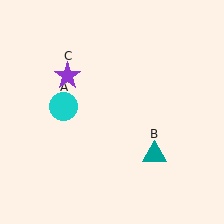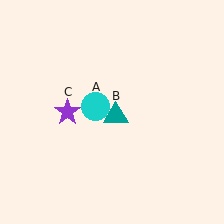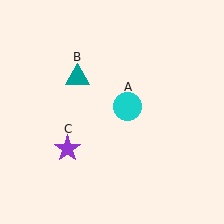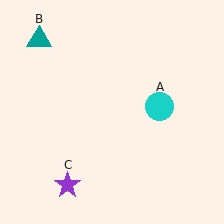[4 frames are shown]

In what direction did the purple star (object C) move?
The purple star (object C) moved down.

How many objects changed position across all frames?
3 objects changed position: cyan circle (object A), teal triangle (object B), purple star (object C).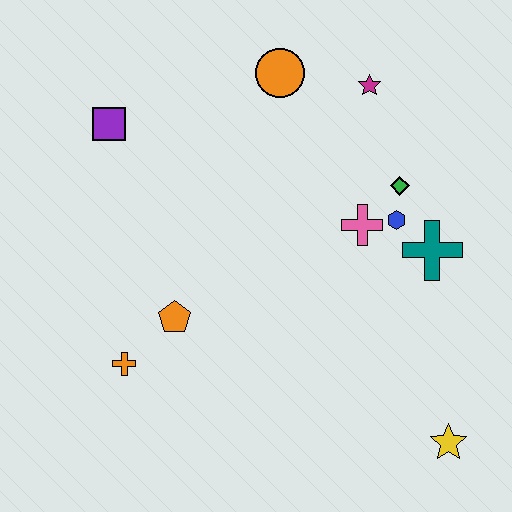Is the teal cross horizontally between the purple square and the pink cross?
No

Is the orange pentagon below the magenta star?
Yes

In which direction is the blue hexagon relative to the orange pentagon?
The blue hexagon is to the right of the orange pentagon.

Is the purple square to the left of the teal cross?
Yes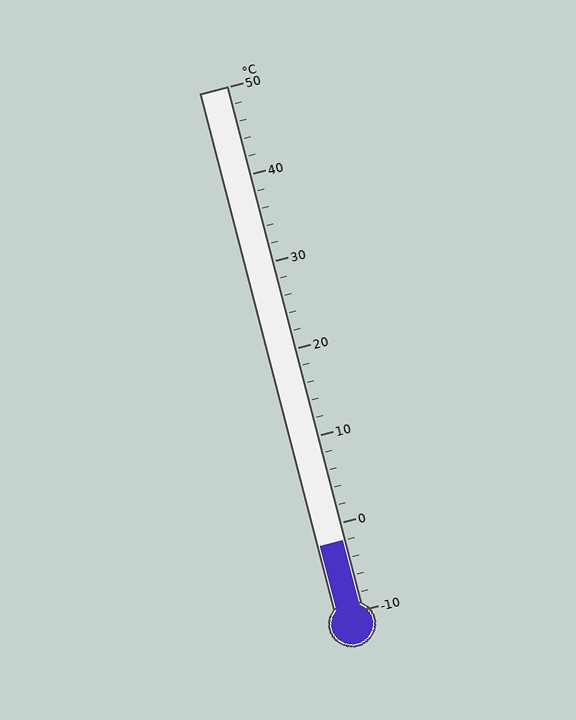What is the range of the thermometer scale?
The thermometer scale ranges from -10°C to 50°C.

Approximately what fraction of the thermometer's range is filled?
The thermometer is filled to approximately 15% of its range.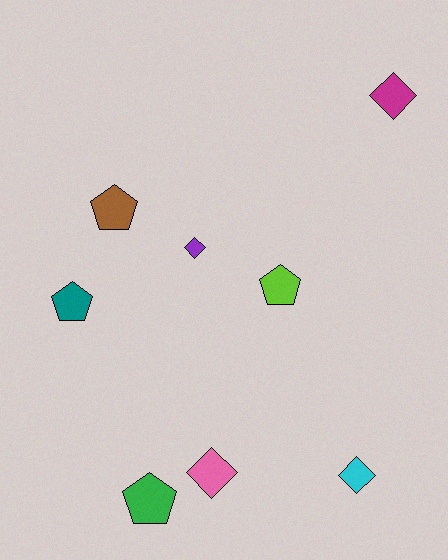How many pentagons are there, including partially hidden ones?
There are 4 pentagons.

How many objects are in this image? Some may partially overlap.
There are 8 objects.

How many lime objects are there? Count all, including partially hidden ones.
There is 1 lime object.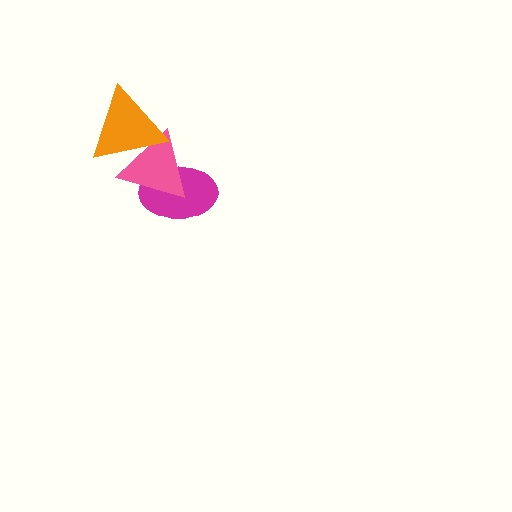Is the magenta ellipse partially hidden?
Yes, it is partially covered by another shape.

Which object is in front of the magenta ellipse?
The pink triangle is in front of the magenta ellipse.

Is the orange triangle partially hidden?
No, no other shape covers it.